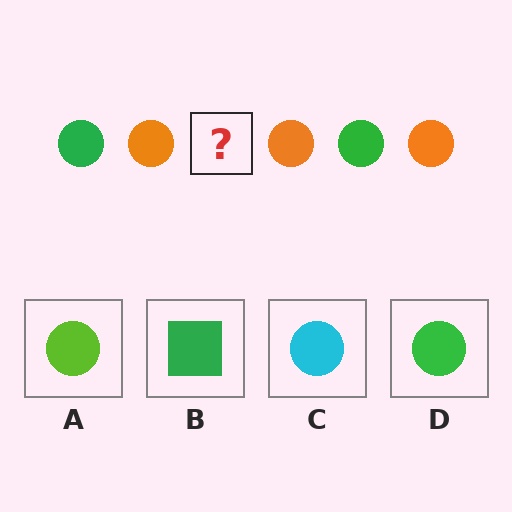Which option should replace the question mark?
Option D.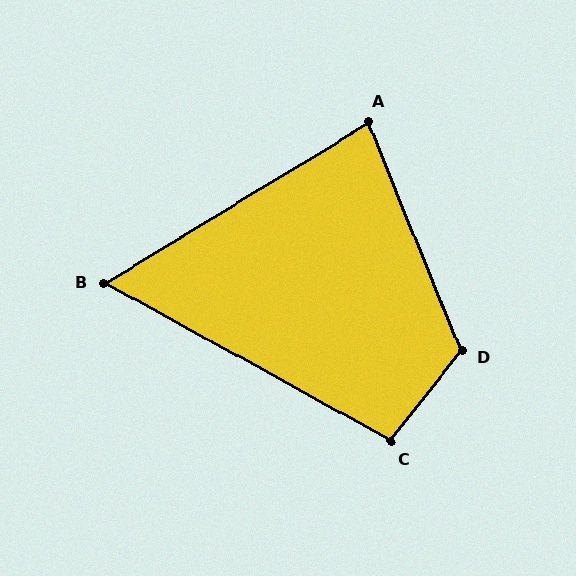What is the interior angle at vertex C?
Approximately 99 degrees (obtuse).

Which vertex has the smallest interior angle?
B, at approximately 60 degrees.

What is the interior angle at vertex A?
Approximately 81 degrees (acute).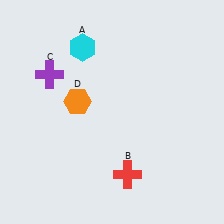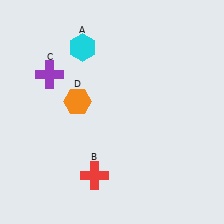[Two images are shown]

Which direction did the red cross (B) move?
The red cross (B) moved left.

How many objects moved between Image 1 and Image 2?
1 object moved between the two images.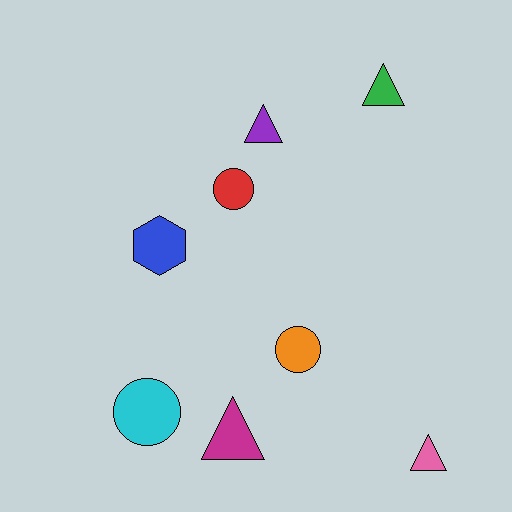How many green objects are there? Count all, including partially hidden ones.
There is 1 green object.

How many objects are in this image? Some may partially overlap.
There are 8 objects.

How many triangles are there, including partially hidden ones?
There are 4 triangles.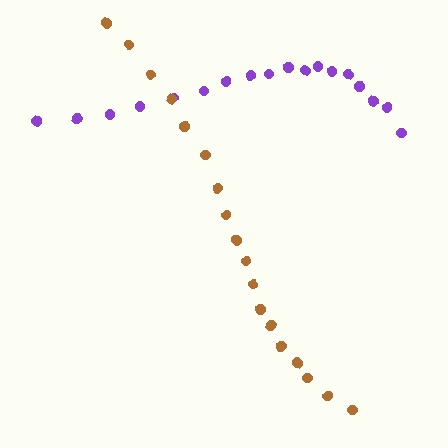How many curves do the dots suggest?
There are 2 distinct paths.